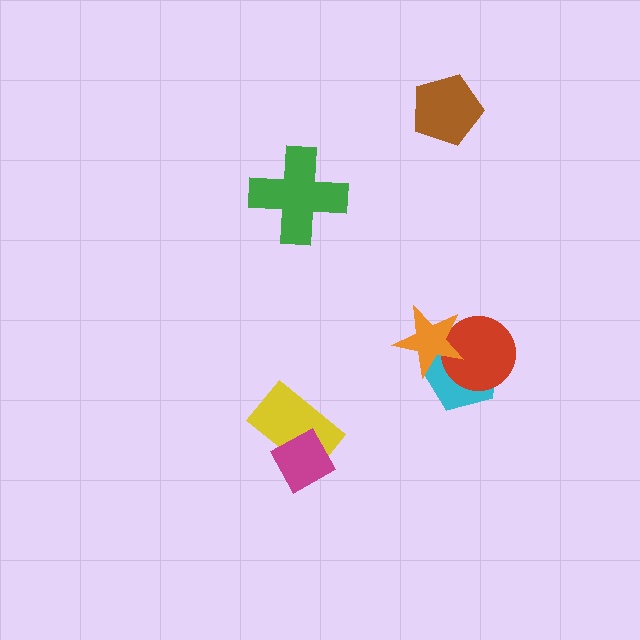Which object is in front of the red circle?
The orange star is in front of the red circle.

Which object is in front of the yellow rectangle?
The magenta diamond is in front of the yellow rectangle.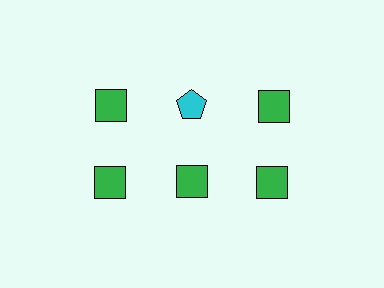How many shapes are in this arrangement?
There are 6 shapes arranged in a grid pattern.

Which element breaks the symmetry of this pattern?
The cyan pentagon in the top row, second from left column breaks the symmetry. All other shapes are green squares.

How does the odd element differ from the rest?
It differs in both color (cyan instead of green) and shape (pentagon instead of square).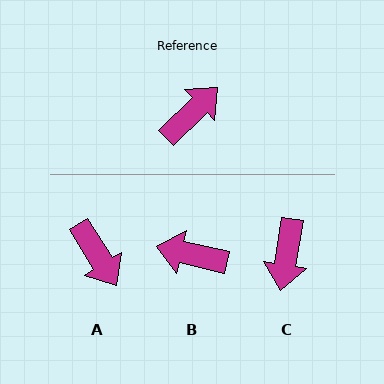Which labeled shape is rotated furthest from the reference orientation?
C, about 144 degrees away.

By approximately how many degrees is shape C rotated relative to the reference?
Approximately 144 degrees clockwise.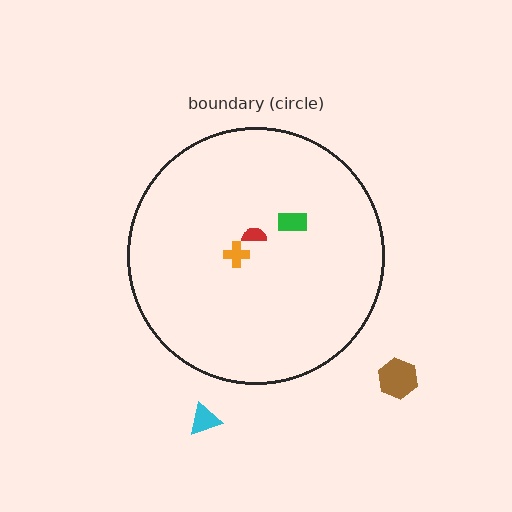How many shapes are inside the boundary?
3 inside, 2 outside.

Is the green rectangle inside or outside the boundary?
Inside.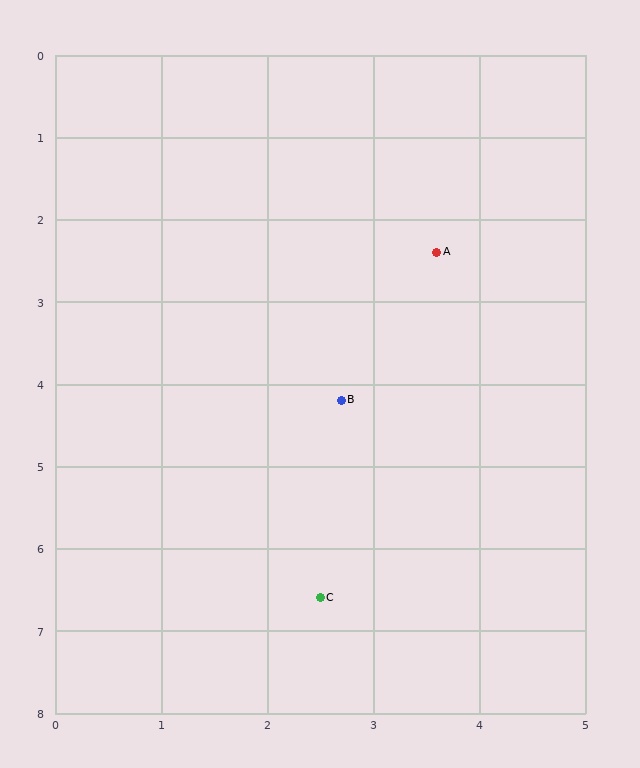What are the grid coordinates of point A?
Point A is at approximately (3.6, 2.4).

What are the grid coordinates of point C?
Point C is at approximately (2.5, 6.6).